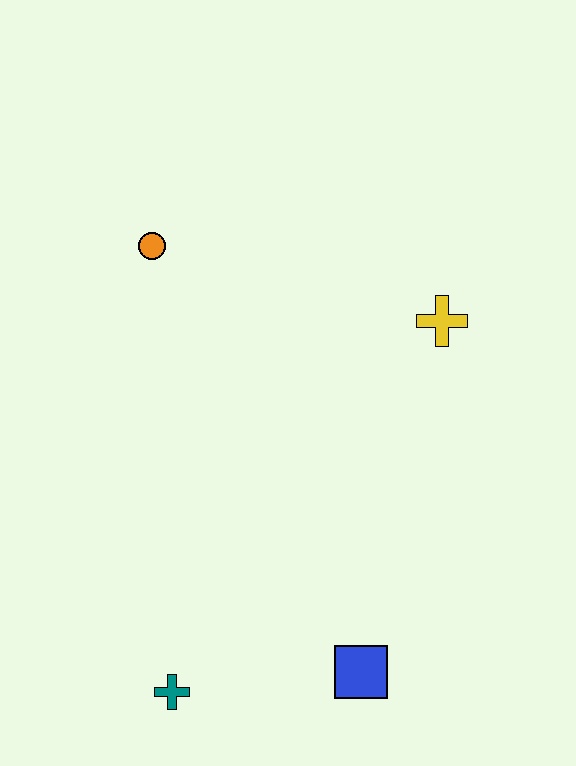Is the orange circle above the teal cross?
Yes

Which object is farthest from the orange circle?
The blue square is farthest from the orange circle.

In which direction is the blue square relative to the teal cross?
The blue square is to the right of the teal cross.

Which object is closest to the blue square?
The teal cross is closest to the blue square.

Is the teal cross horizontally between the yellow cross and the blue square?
No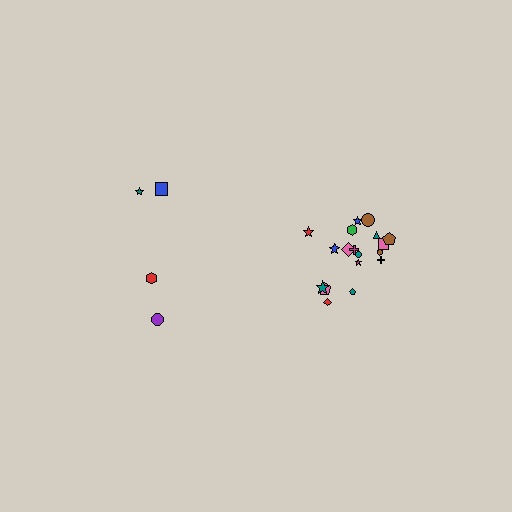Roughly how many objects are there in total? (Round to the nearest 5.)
Roughly 20 objects in total.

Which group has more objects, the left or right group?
The right group.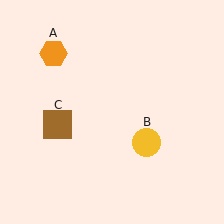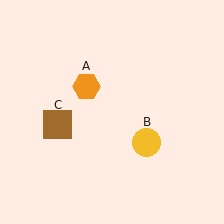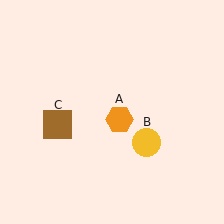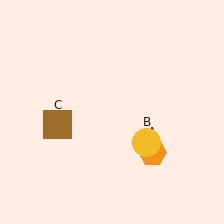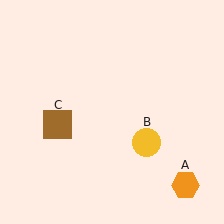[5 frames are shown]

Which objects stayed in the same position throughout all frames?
Yellow circle (object B) and brown square (object C) remained stationary.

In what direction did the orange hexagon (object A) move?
The orange hexagon (object A) moved down and to the right.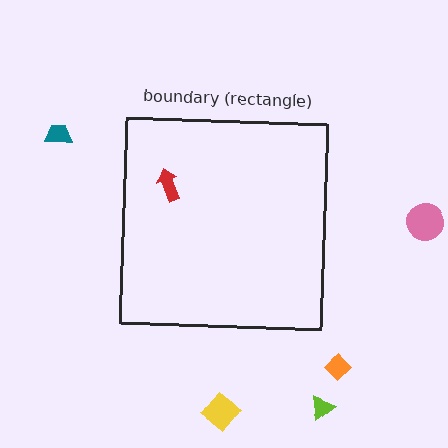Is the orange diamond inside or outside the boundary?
Outside.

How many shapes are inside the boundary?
1 inside, 5 outside.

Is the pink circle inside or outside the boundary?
Outside.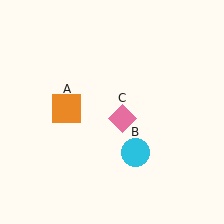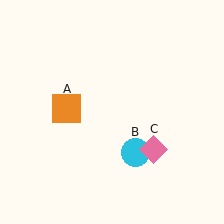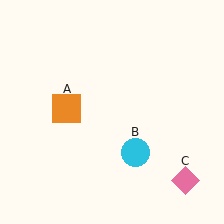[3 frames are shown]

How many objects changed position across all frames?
1 object changed position: pink diamond (object C).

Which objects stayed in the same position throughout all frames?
Orange square (object A) and cyan circle (object B) remained stationary.